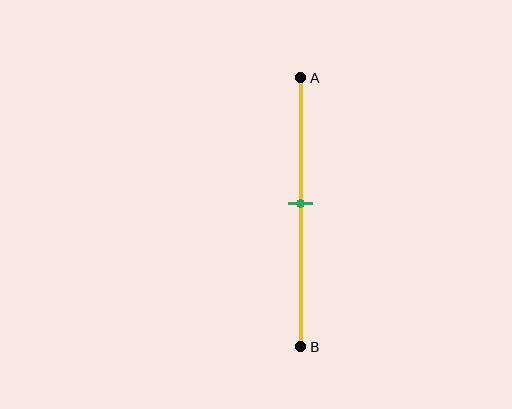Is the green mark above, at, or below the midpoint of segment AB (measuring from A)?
The green mark is above the midpoint of segment AB.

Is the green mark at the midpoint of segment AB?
No, the mark is at about 45% from A, not at the 50% midpoint.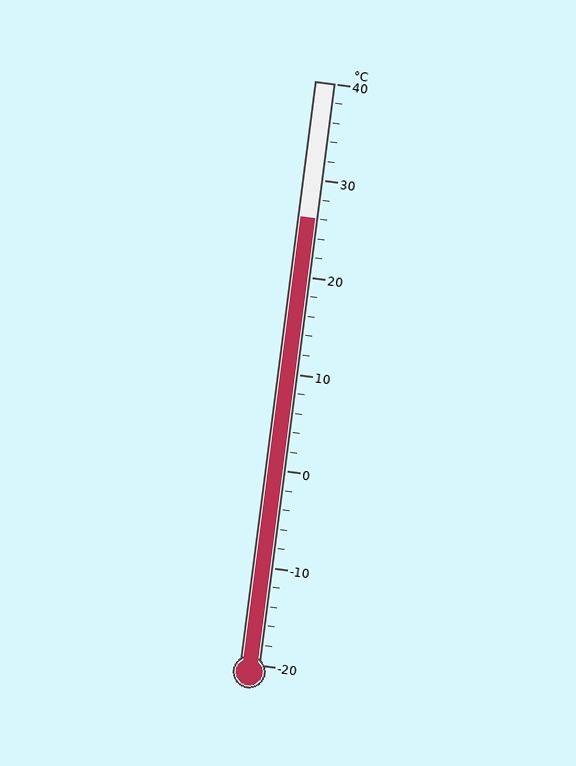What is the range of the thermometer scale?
The thermometer scale ranges from -20°C to 40°C.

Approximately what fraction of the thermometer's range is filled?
The thermometer is filled to approximately 75% of its range.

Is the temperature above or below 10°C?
The temperature is above 10°C.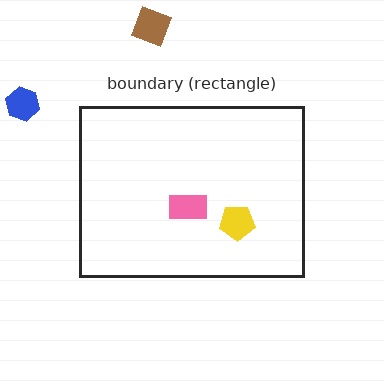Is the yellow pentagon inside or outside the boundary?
Inside.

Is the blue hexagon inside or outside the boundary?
Outside.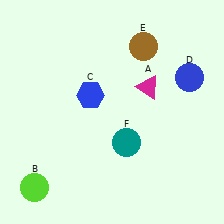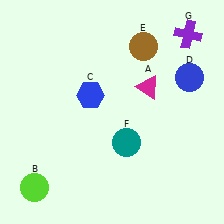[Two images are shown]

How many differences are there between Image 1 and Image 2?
There is 1 difference between the two images.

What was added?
A purple cross (G) was added in Image 2.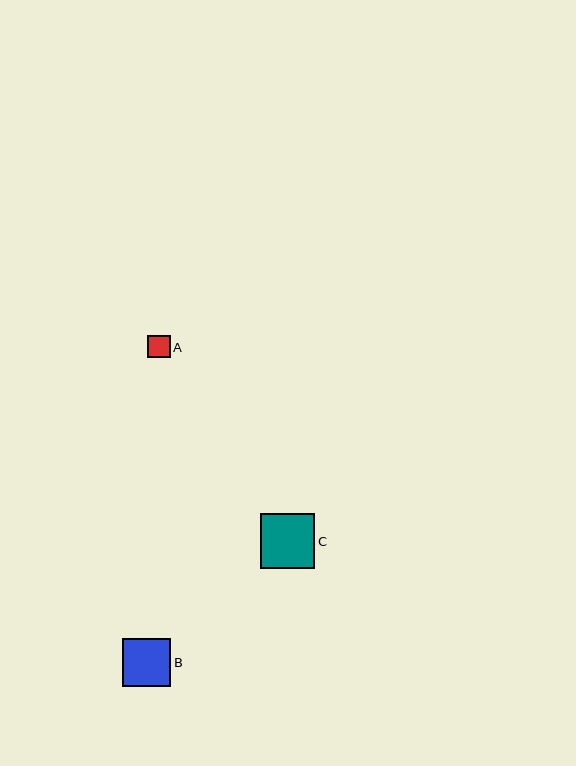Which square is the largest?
Square C is the largest with a size of approximately 55 pixels.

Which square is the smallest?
Square A is the smallest with a size of approximately 23 pixels.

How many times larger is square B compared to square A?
Square B is approximately 2.1 times the size of square A.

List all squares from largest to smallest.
From largest to smallest: C, B, A.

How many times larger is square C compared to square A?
Square C is approximately 2.4 times the size of square A.